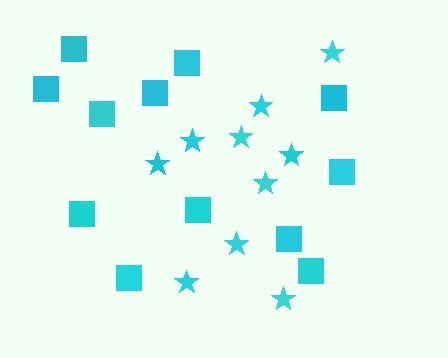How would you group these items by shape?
There are 2 groups: one group of squares (12) and one group of stars (10).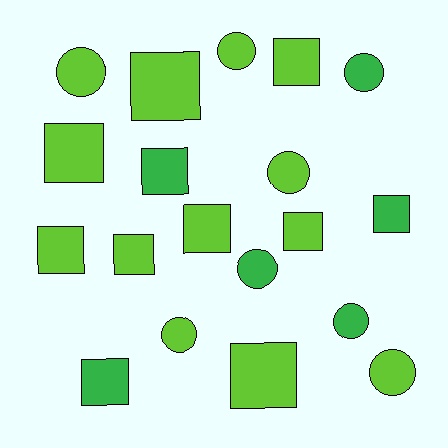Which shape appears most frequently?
Square, with 11 objects.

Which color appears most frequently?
Lime, with 13 objects.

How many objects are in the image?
There are 19 objects.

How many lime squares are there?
There are 8 lime squares.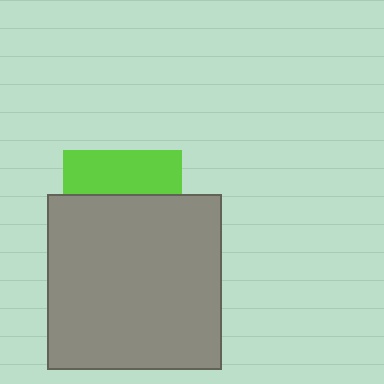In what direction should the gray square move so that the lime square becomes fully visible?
The gray square should move down. That is the shortest direction to clear the overlap and leave the lime square fully visible.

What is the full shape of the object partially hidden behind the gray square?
The partially hidden object is a lime square.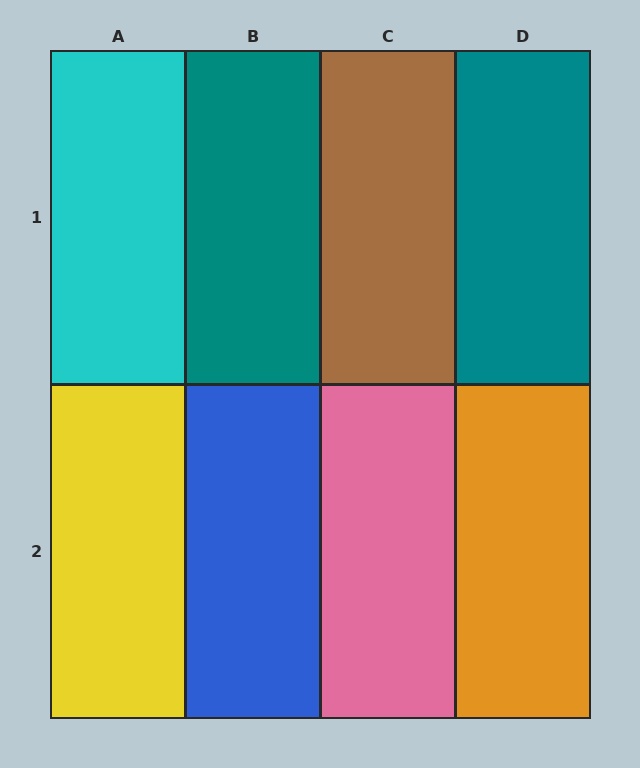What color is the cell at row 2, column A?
Yellow.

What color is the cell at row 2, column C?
Pink.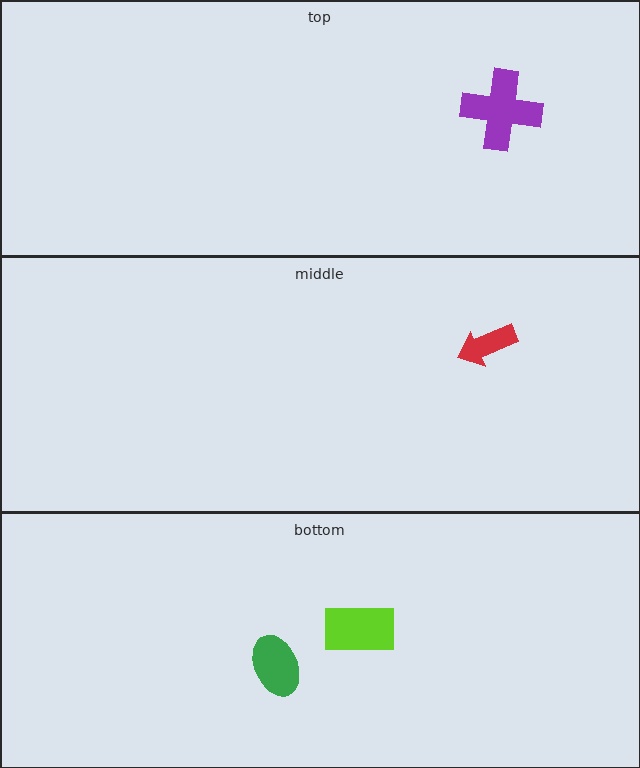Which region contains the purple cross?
The top region.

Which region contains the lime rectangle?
The bottom region.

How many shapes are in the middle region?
1.